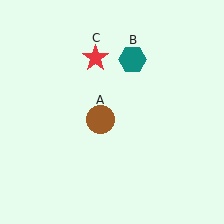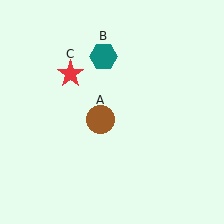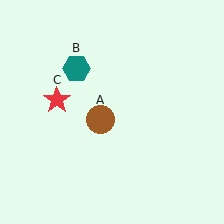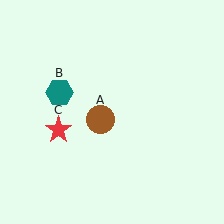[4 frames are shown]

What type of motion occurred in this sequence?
The teal hexagon (object B), red star (object C) rotated counterclockwise around the center of the scene.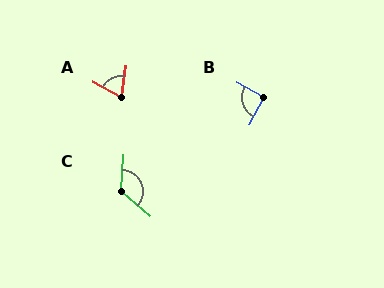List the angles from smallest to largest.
A (69°), B (92°), C (127°).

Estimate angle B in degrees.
Approximately 92 degrees.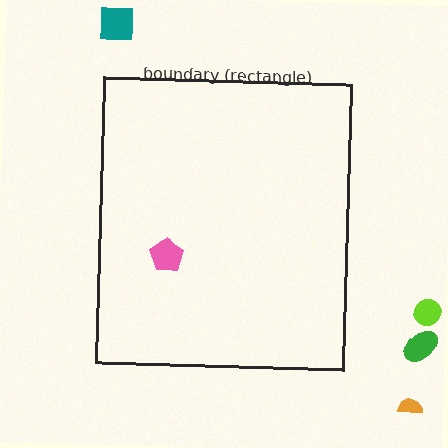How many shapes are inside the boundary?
1 inside, 4 outside.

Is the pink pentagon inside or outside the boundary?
Inside.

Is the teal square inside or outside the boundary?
Outside.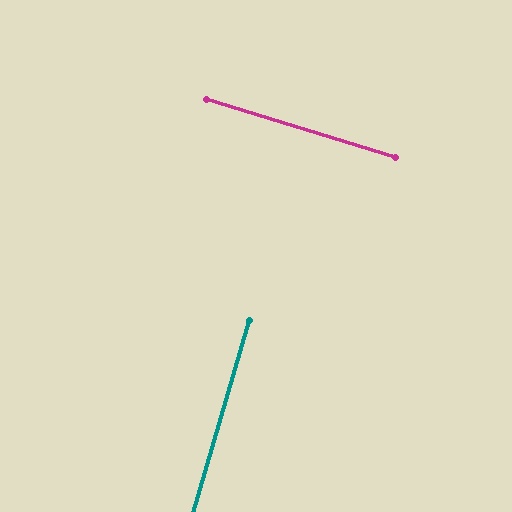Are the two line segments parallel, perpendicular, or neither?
Perpendicular — they meet at approximately 89°.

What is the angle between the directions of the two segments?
Approximately 89 degrees.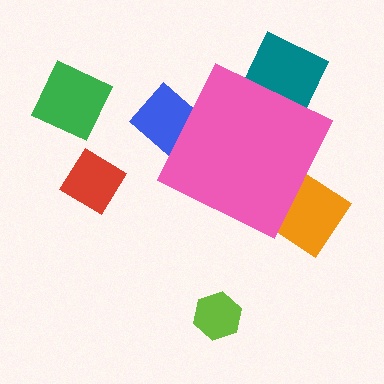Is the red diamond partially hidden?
No, the red diamond is fully visible.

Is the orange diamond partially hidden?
Yes, the orange diamond is partially hidden behind the pink diamond.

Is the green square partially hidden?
No, the green square is fully visible.